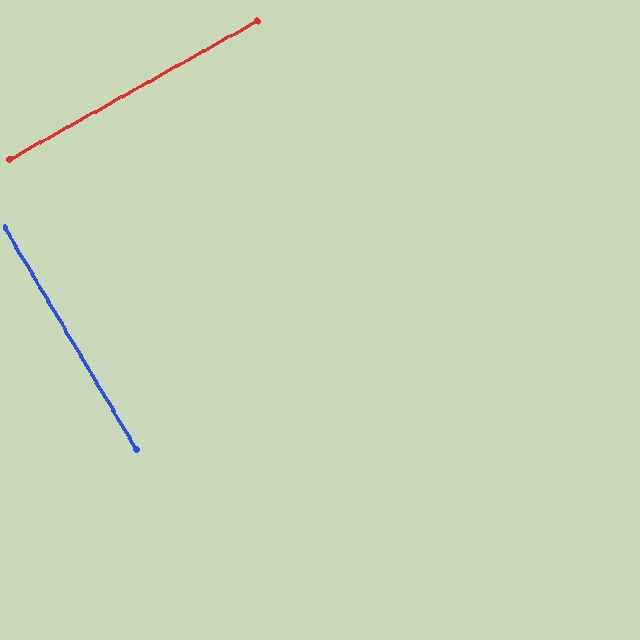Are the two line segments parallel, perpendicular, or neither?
Perpendicular — they meet at approximately 89°.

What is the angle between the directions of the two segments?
Approximately 89 degrees.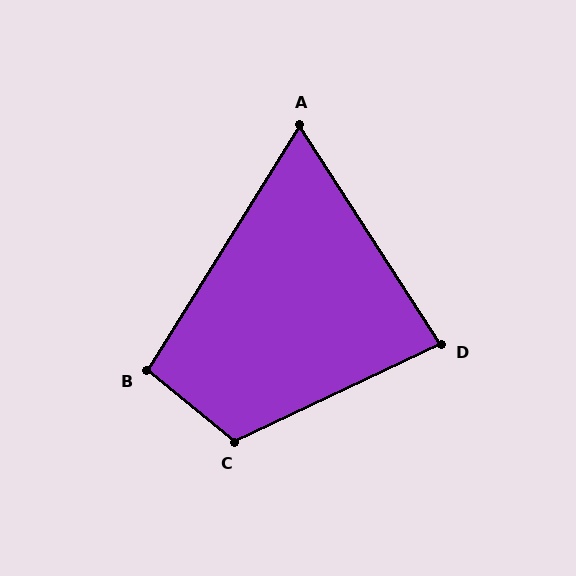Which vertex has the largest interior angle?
C, at approximately 115 degrees.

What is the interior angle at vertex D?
Approximately 82 degrees (acute).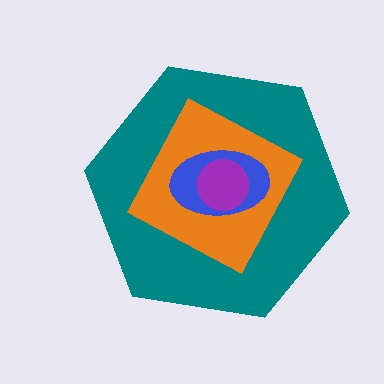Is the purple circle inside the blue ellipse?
Yes.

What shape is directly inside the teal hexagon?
The orange square.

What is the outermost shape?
The teal hexagon.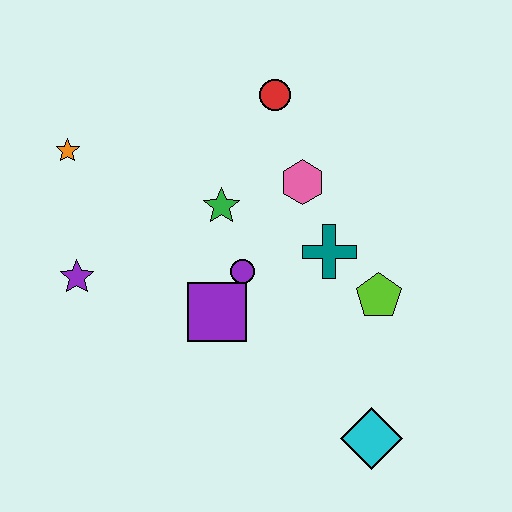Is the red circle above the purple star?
Yes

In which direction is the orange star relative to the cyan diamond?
The orange star is to the left of the cyan diamond.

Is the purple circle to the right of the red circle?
No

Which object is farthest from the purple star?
The cyan diamond is farthest from the purple star.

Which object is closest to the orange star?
The purple star is closest to the orange star.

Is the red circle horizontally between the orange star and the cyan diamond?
Yes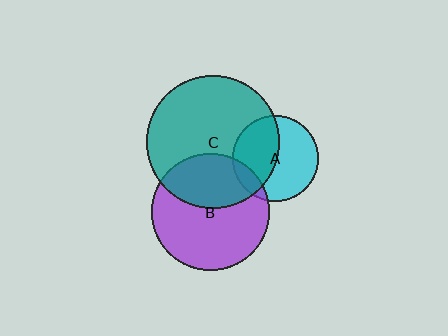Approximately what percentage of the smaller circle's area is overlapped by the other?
Approximately 10%.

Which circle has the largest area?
Circle C (teal).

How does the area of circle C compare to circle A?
Approximately 2.4 times.